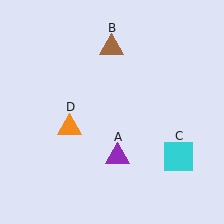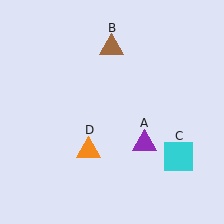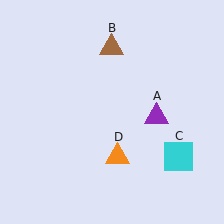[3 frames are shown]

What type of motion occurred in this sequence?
The purple triangle (object A), orange triangle (object D) rotated counterclockwise around the center of the scene.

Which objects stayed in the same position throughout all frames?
Brown triangle (object B) and cyan square (object C) remained stationary.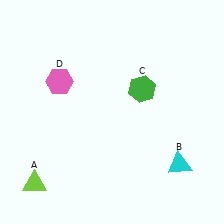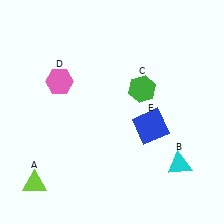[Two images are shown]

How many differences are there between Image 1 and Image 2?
There is 1 difference between the two images.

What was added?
A blue square (E) was added in Image 2.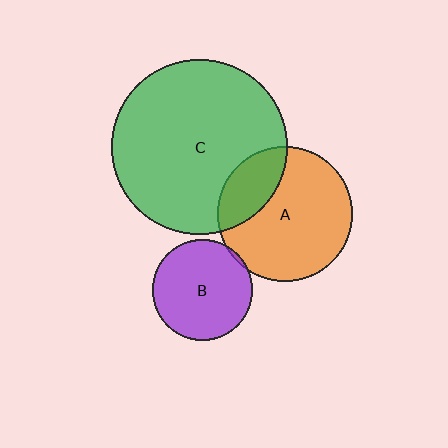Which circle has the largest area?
Circle C (green).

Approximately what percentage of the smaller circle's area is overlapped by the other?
Approximately 25%.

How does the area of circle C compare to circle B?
Approximately 3.1 times.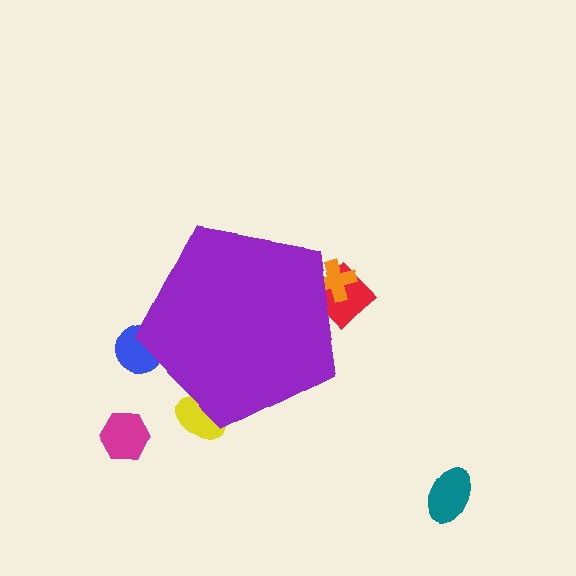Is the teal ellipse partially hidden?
No, the teal ellipse is fully visible.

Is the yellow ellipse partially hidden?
Yes, the yellow ellipse is partially hidden behind the purple pentagon.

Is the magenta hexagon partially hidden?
No, the magenta hexagon is fully visible.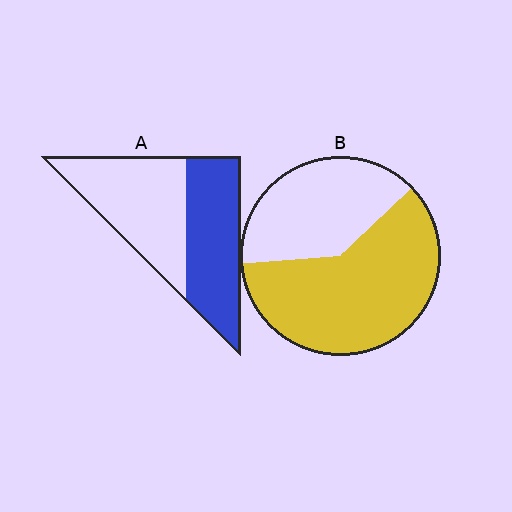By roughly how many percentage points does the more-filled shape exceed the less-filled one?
By roughly 15 percentage points (B over A).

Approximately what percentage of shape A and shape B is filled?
A is approximately 45% and B is approximately 60%.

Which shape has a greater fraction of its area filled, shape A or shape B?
Shape B.